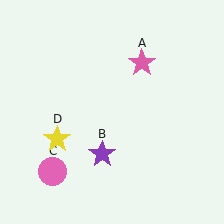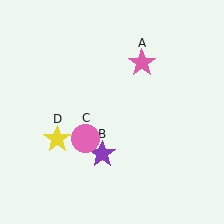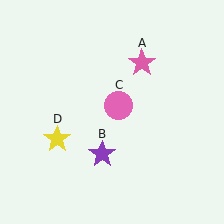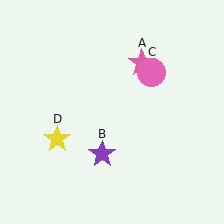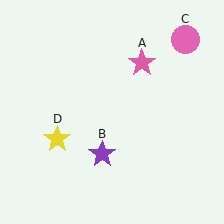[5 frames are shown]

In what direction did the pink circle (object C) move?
The pink circle (object C) moved up and to the right.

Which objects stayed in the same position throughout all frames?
Pink star (object A) and purple star (object B) and yellow star (object D) remained stationary.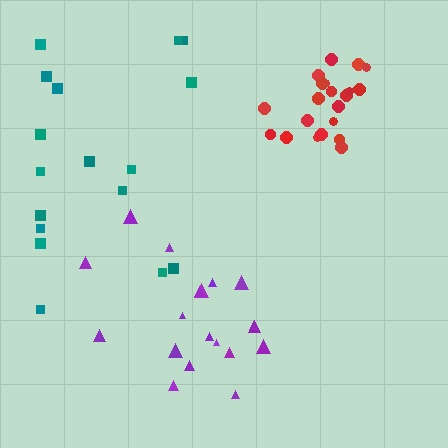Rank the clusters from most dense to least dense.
red, purple, teal.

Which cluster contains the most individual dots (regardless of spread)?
Red (22).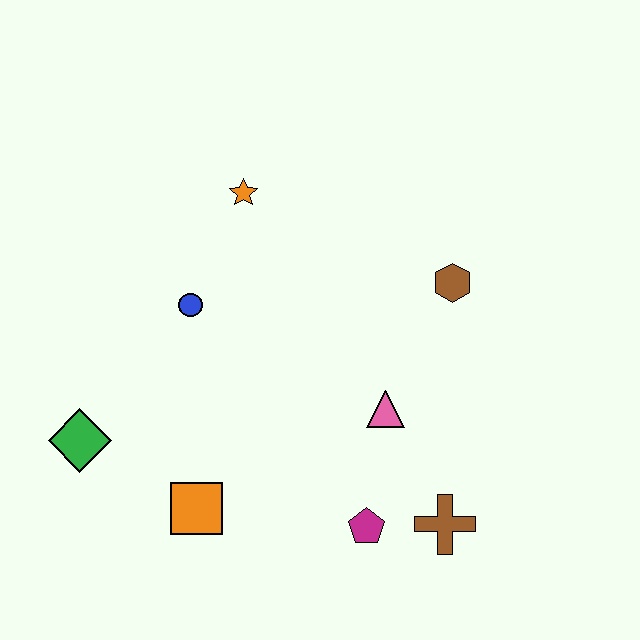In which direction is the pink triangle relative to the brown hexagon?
The pink triangle is below the brown hexagon.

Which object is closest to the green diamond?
The orange square is closest to the green diamond.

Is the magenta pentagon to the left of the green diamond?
No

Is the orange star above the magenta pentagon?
Yes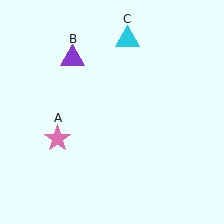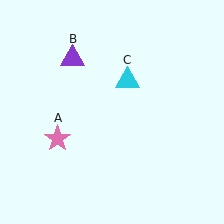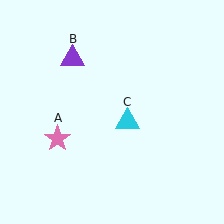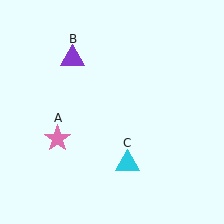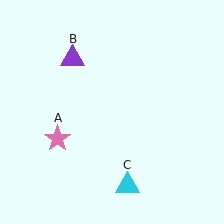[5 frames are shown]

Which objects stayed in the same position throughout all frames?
Pink star (object A) and purple triangle (object B) remained stationary.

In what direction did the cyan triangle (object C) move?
The cyan triangle (object C) moved down.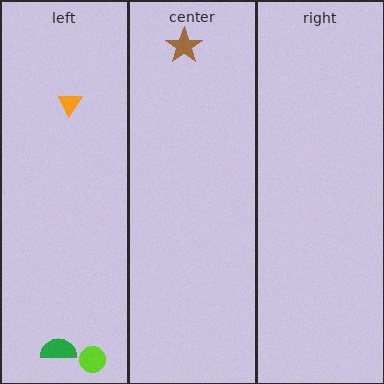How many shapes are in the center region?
1.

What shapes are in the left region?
The green semicircle, the orange triangle, the lime circle.